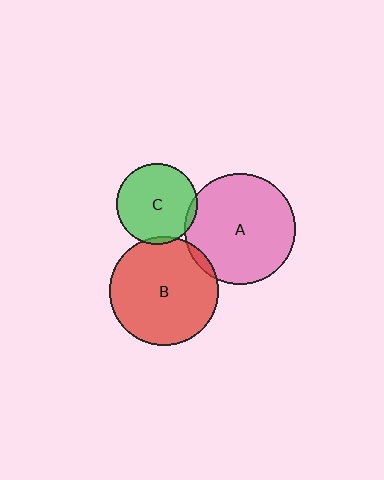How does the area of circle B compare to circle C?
Approximately 1.8 times.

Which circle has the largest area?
Circle A (pink).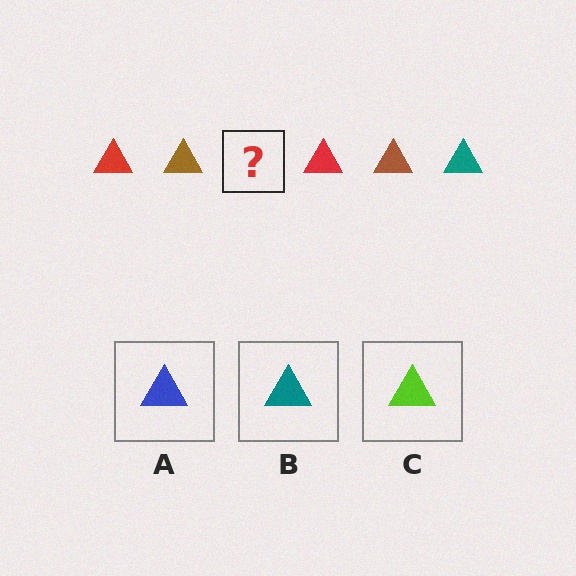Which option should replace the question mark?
Option B.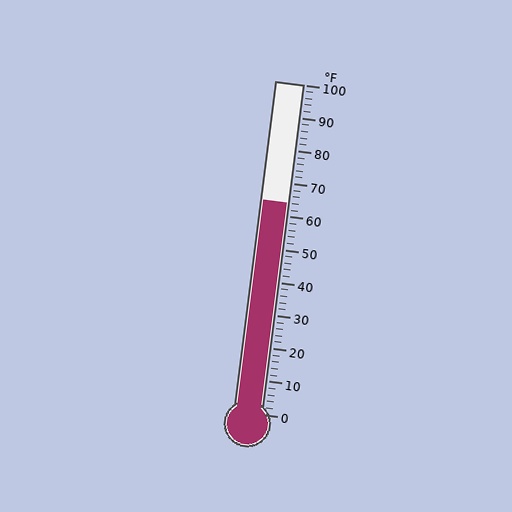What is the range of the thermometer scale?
The thermometer scale ranges from 0°F to 100°F.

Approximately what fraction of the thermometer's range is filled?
The thermometer is filled to approximately 65% of its range.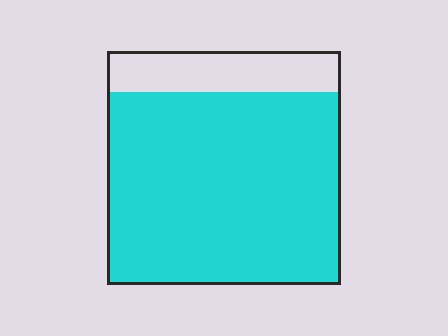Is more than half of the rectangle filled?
Yes.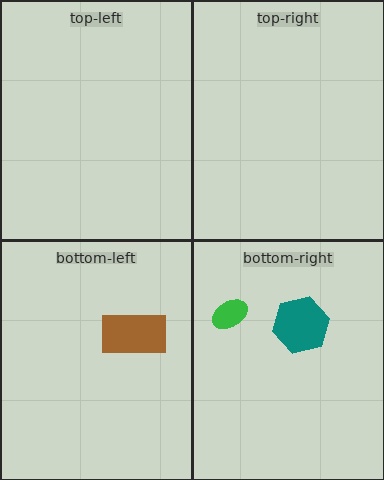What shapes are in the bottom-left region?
The brown rectangle.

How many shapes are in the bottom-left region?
1.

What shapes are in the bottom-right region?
The green ellipse, the teal hexagon.